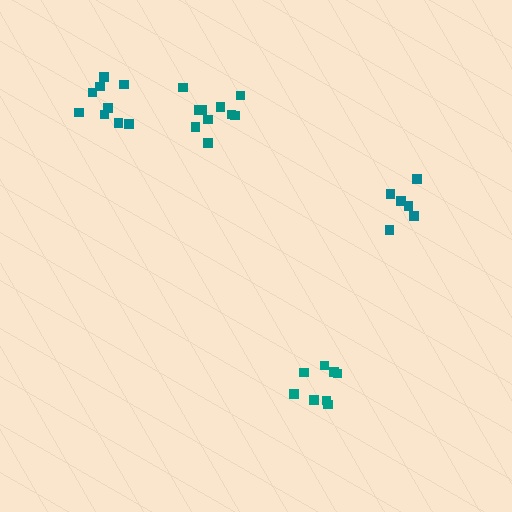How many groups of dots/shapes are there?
There are 4 groups.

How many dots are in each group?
Group 1: 10 dots, Group 2: 9 dots, Group 3: 6 dots, Group 4: 8 dots (33 total).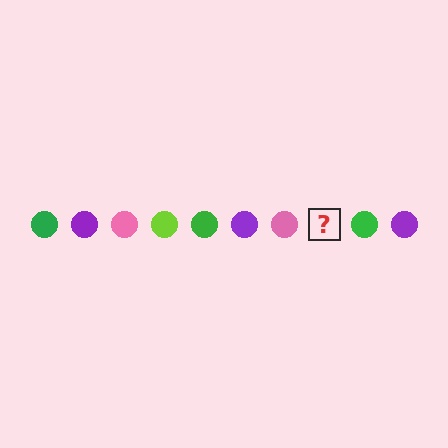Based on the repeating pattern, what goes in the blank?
The blank should be a lime circle.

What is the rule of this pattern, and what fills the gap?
The rule is that the pattern cycles through green, purple, pink, lime circles. The gap should be filled with a lime circle.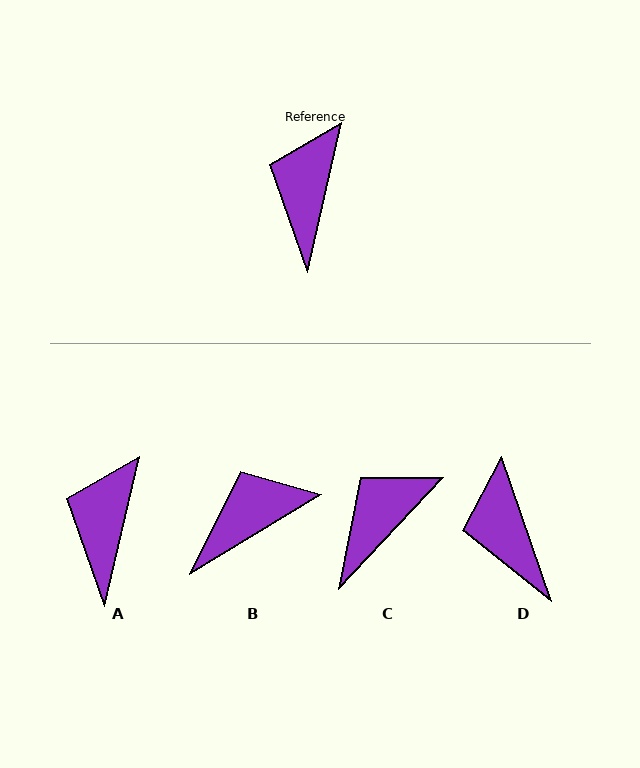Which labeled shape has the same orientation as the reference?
A.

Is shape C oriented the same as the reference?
No, it is off by about 30 degrees.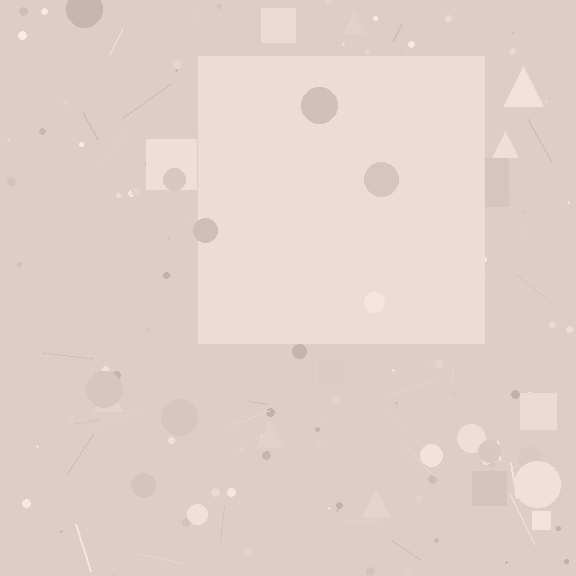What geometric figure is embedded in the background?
A square is embedded in the background.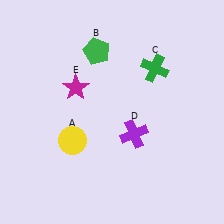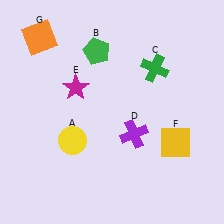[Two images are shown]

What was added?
A yellow square (F), an orange square (G) were added in Image 2.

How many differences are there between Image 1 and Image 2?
There are 2 differences between the two images.